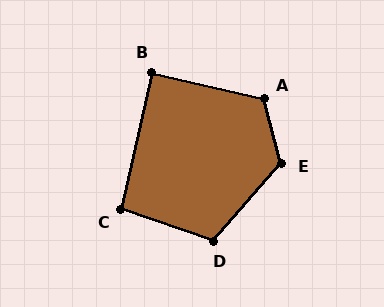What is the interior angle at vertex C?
Approximately 96 degrees (obtuse).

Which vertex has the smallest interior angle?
B, at approximately 90 degrees.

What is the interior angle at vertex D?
Approximately 112 degrees (obtuse).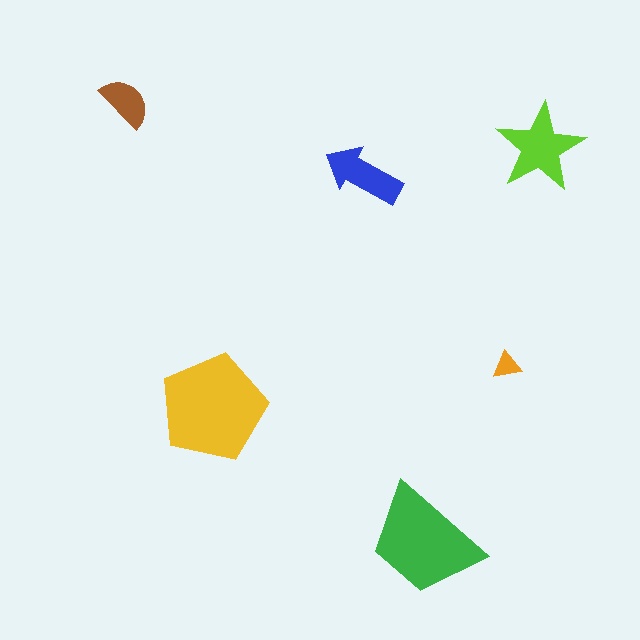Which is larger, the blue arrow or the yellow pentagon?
The yellow pentagon.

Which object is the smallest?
The orange triangle.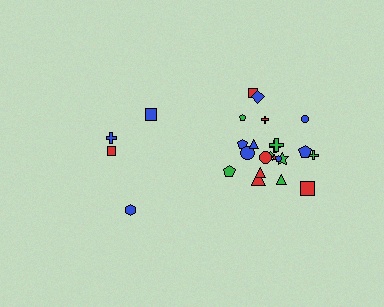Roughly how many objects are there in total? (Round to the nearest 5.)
Roughly 25 objects in total.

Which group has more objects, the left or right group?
The right group.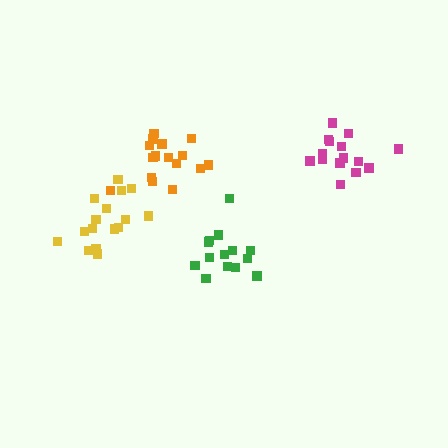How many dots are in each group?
Group 1: 19 dots, Group 2: 16 dots, Group 3: 15 dots, Group 4: 15 dots (65 total).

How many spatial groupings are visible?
There are 4 spatial groupings.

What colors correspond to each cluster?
The clusters are colored: yellow, orange, magenta, green.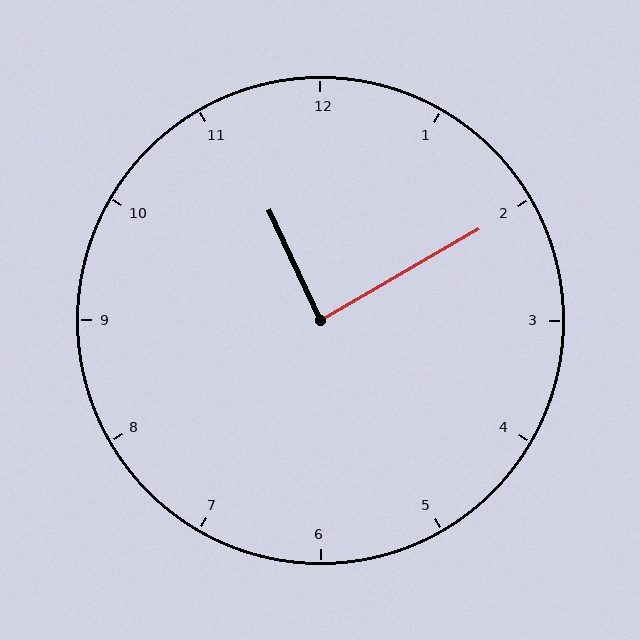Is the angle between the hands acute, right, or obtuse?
It is right.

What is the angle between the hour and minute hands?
Approximately 85 degrees.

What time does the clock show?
11:10.